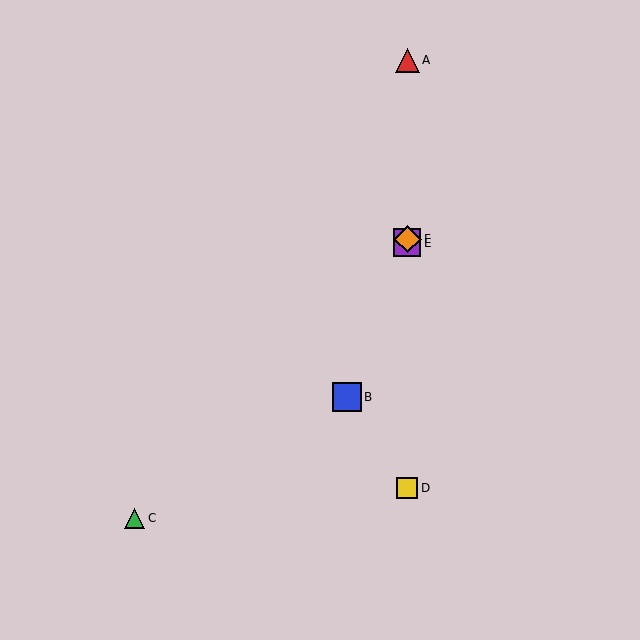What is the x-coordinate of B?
Object B is at x≈347.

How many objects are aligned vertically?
4 objects (A, D, E, F) are aligned vertically.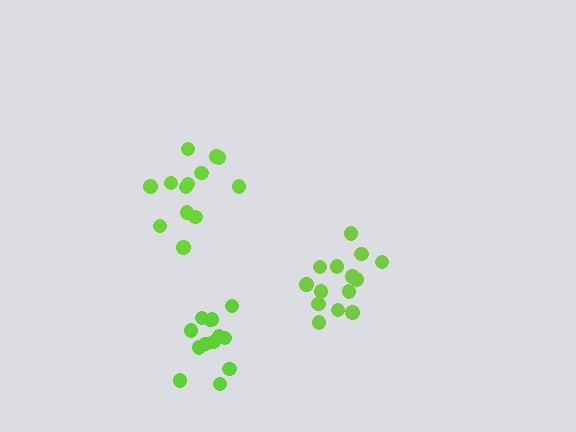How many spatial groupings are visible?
There are 3 spatial groupings.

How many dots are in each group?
Group 1: 13 dots, Group 2: 14 dots, Group 3: 13 dots (40 total).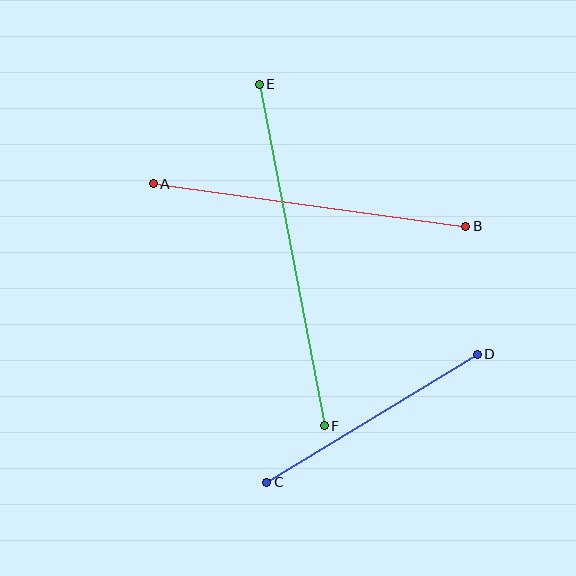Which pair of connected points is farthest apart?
Points E and F are farthest apart.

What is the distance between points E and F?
The distance is approximately 348 pixels.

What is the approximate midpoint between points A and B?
The midpoint is at approximately (310, 205) pixels.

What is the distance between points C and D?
The distance is approximately 246 pixels.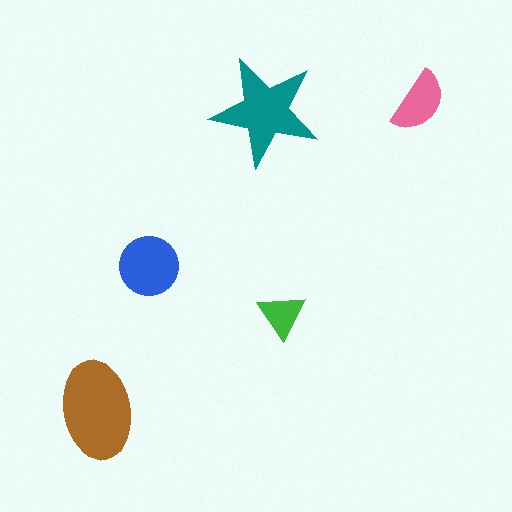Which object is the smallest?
The green triangle.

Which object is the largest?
The brown ellipse.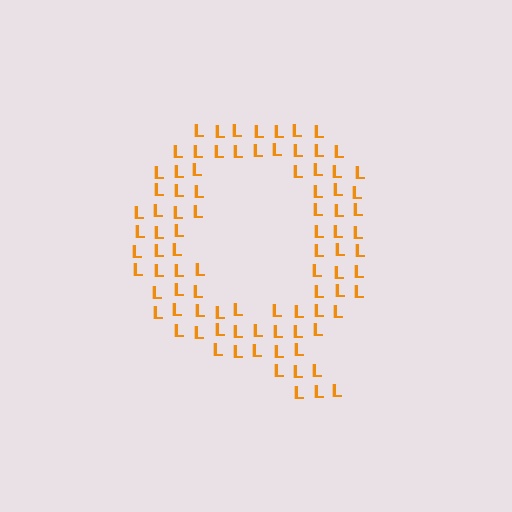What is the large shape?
The large shape is the letter Q.